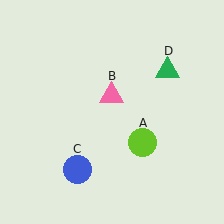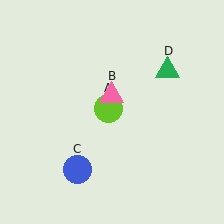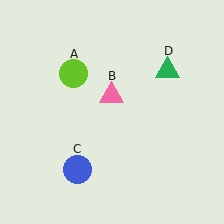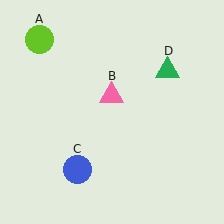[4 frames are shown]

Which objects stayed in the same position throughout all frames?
Pink triangle (object B) and blue circle (object C) and green triangle (object D) remained stationary.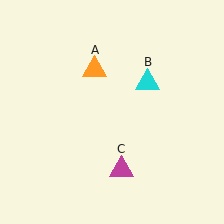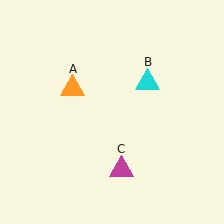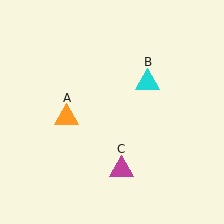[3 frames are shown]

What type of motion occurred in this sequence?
The orange triangle (object A) rotated counterclockwise around the center of the scene.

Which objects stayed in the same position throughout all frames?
Cyan triangle (object B) and magenta triangle (object C) remained stationary.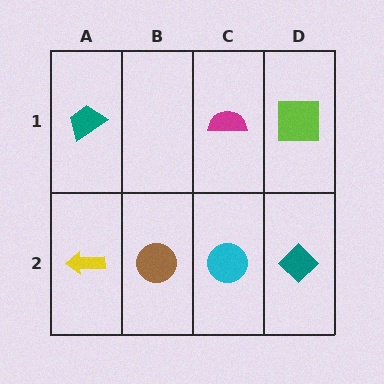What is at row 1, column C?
A magenta semicircle.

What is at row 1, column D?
A lime square.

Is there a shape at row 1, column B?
No, that cell is empty.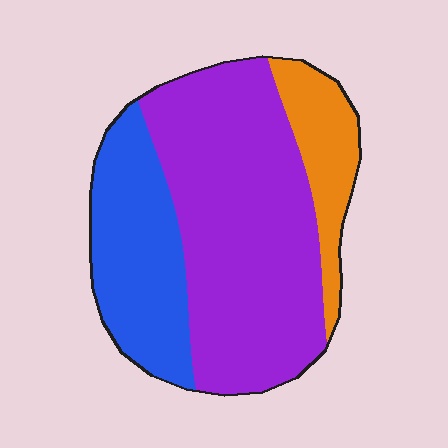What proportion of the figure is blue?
Blue covers 27% of the figure.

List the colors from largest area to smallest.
From largest to smallest: purple, blue, orange.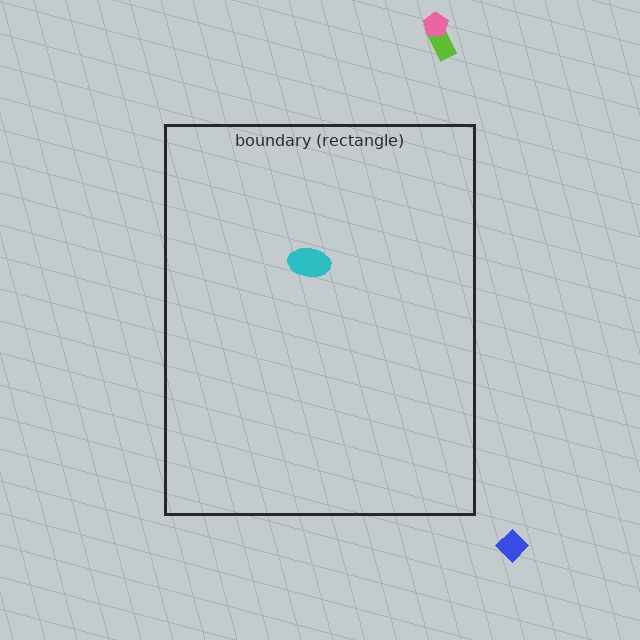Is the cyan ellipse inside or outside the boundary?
Inside.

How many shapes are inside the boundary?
1 inside, 3 outside.